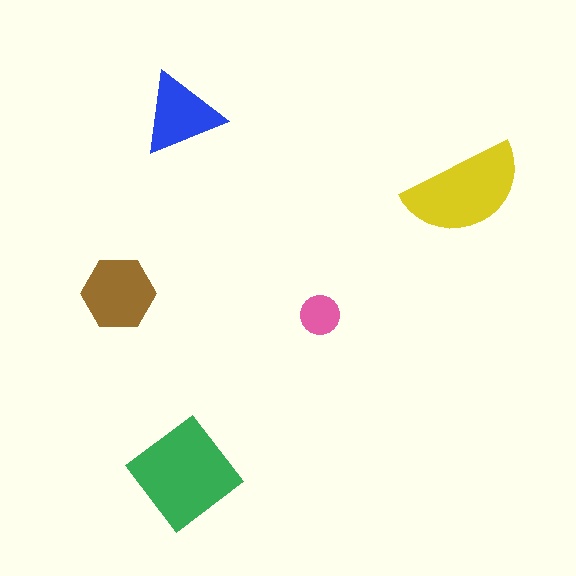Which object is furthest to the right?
The yellow semicircle is rightmost.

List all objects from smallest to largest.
The pink circle, the blue triangle, the brown hexagon, the yellow semicircle, the green diamond.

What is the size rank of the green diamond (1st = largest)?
1st.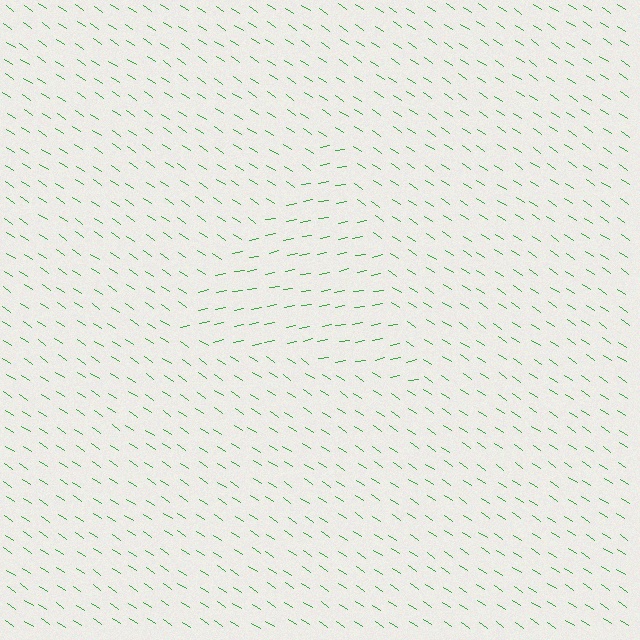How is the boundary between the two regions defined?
The boundary is defined purely by a change in line orientation (approximately 45 degrees difference). All lines are the same color and thickness.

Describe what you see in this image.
The image is filled with small green line segments. A triangle region in the image has lines oriented differently from the surrounding lines, creating a visible texture boundary.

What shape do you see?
I see a triangle.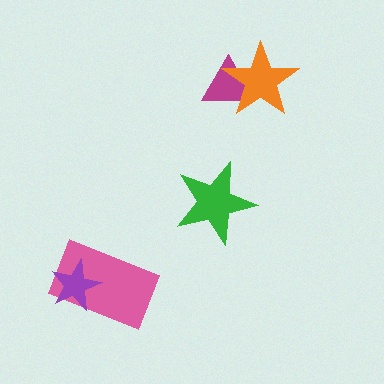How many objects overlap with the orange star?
1 object overlaps with the orange star.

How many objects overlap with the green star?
0 objects overlap with the green star.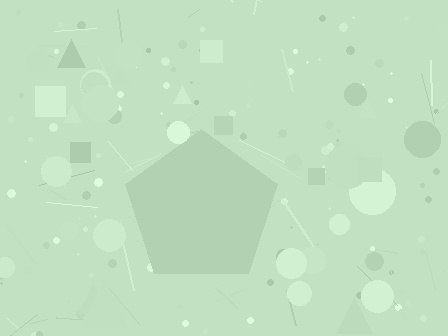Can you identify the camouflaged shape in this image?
The camouflaged shape is a pentagon.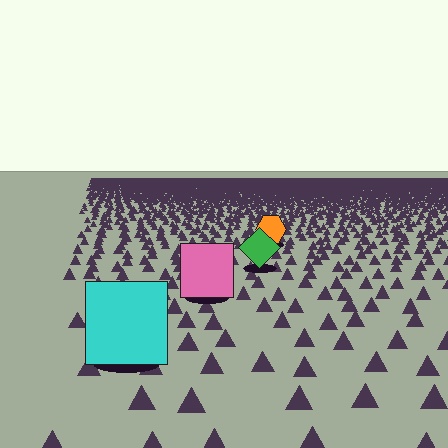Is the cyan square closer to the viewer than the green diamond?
Yes. The cyan square is closer — you can tell from the texture gradient: the ground texture is coarser near it.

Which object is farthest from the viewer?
The orange hexagon is farthest from the viewer. It appears smaller and the ground texture around it is denser.